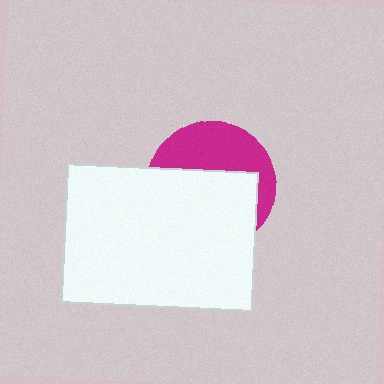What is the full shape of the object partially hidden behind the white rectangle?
The partially hidden object is a magenta circle.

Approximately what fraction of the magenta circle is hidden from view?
Roughly 58% of the magenta circle is hidden behind the white rectangle.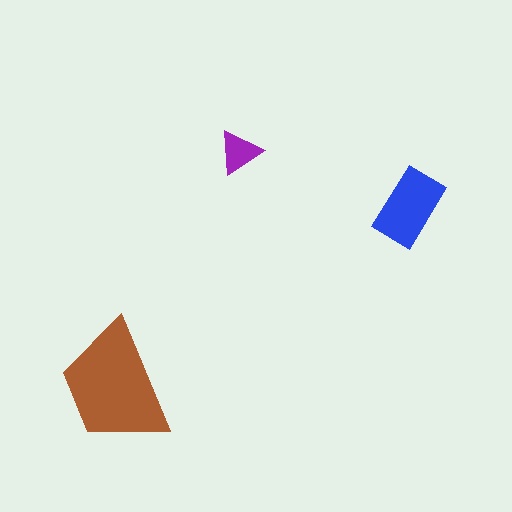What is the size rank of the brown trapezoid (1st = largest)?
1st.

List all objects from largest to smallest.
The brown trapezoid, the blue rectangle, the purple triangle.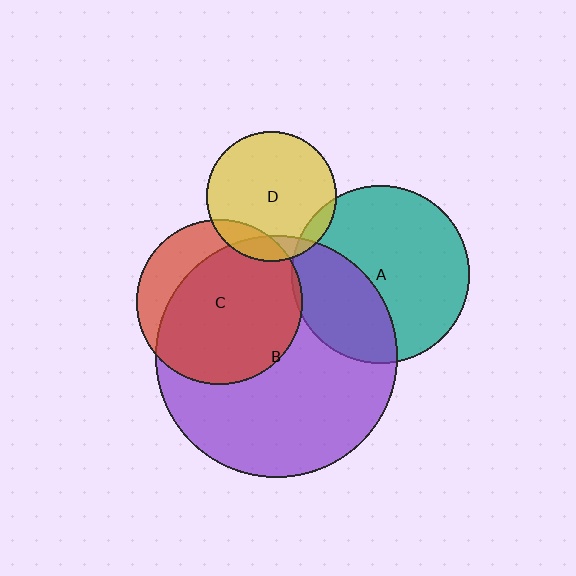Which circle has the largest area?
Circle B (purple).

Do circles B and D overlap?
Yes.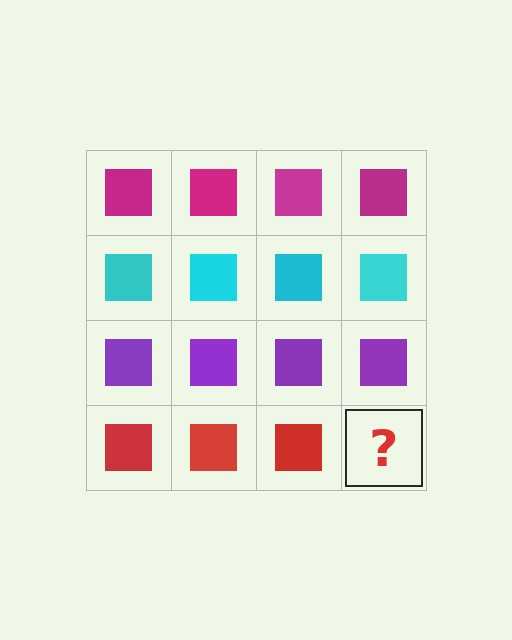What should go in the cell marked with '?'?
The missing cell should contain a red square.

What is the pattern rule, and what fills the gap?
The rule is that each row has a consistent color. The gap should be filled with a red square.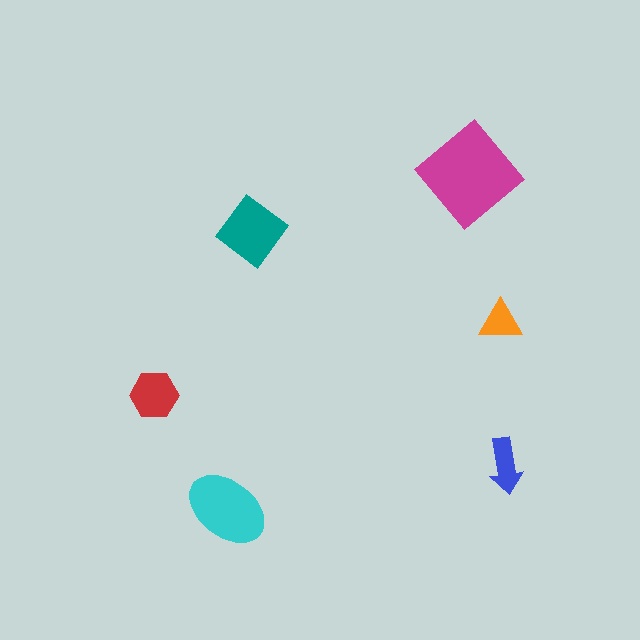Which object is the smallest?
The orange triangle.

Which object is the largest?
The magenta diamond.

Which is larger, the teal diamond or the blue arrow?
The teal diamond.